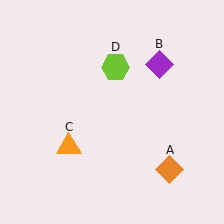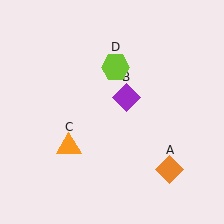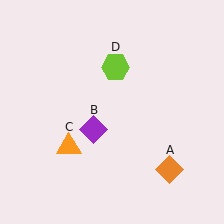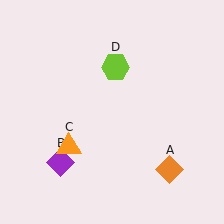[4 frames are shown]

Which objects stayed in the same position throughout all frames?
Orange diamond (object A) and orange triangle (object C) and lime hexagon (object D) remained stationary.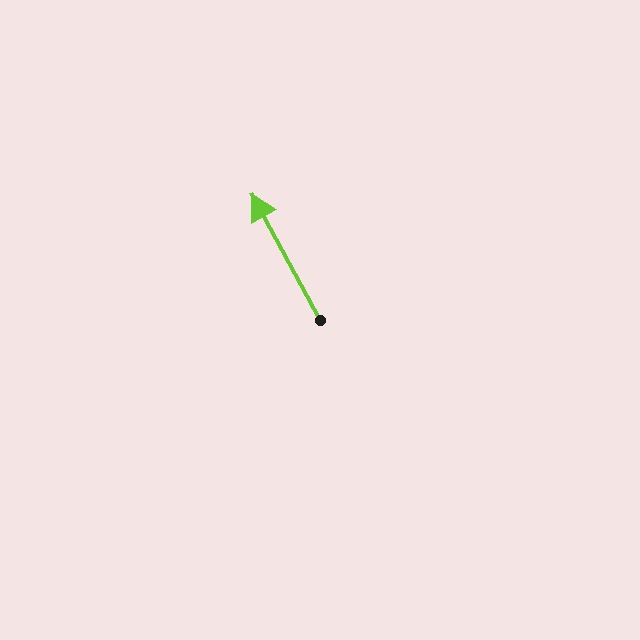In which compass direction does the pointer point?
Northwest.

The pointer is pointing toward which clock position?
Roughly 11 o'clock.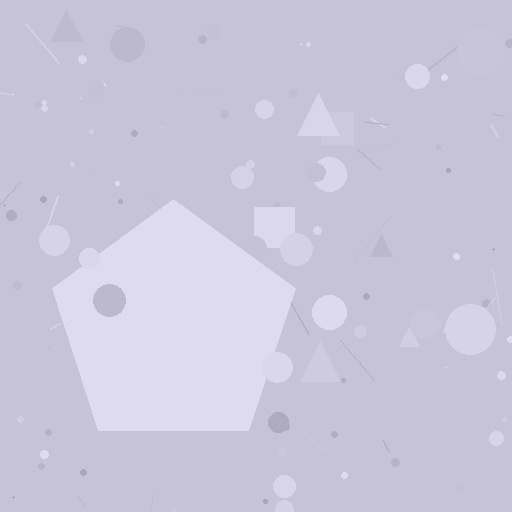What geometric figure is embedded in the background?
A pentagon is embedded in the background.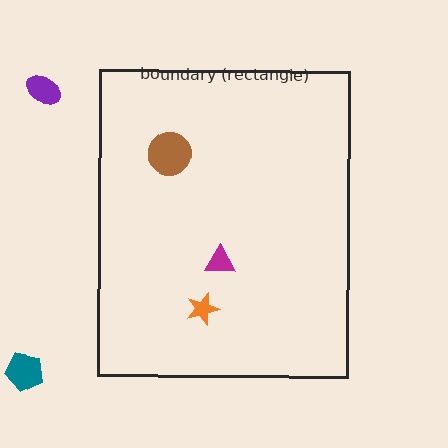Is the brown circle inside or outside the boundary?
Inside.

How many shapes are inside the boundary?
3 inside, 2 outside.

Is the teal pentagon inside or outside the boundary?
Outside.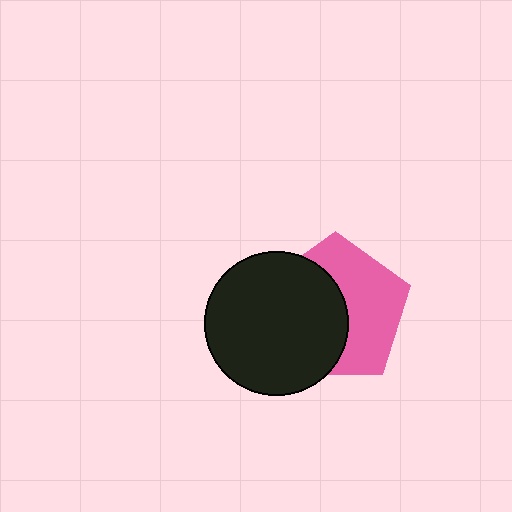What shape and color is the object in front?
The object in front is a black circle.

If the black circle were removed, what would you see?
You would see the complete pink pentagon.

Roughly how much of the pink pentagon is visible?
About half of it is visible (roughly 50%).